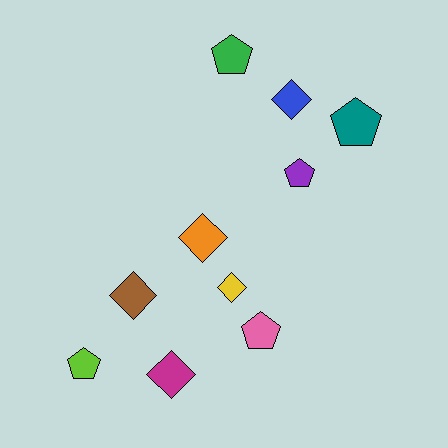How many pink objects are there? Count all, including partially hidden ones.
There is 1 pink object.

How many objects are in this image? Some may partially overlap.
There are 10 objects.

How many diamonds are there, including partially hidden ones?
There are 5 diamonds.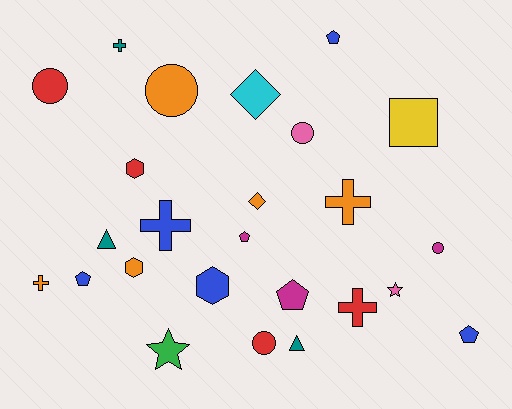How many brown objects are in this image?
There are no brown objects.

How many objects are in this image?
There are 25 objects.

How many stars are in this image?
There are 2 stars.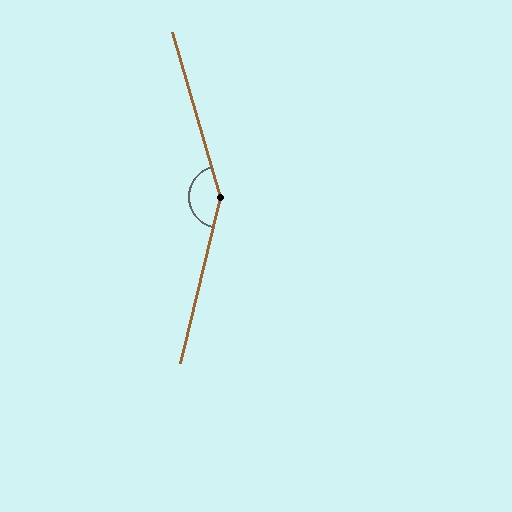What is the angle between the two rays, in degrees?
Approximately 150 degrees.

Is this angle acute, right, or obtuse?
It is obtuse.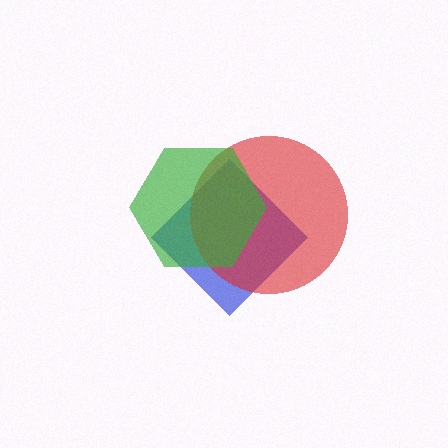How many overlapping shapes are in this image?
There are 3 overlapping shapes in the image.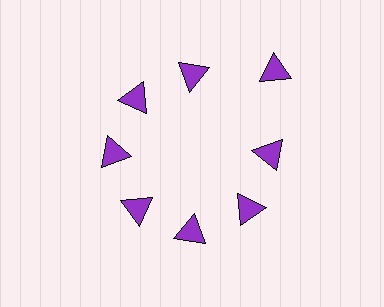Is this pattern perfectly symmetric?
No. The 8 purple triangles are arranged in a ring, but one element near the 2 o'clock position is pushed outward from the center, breaking the 8-fold rotational symmetry.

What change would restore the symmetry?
The symmetry would be restored by moving it inward, back onto the ring so that all 8 triangles sit at equal angles and equal distance from the center.